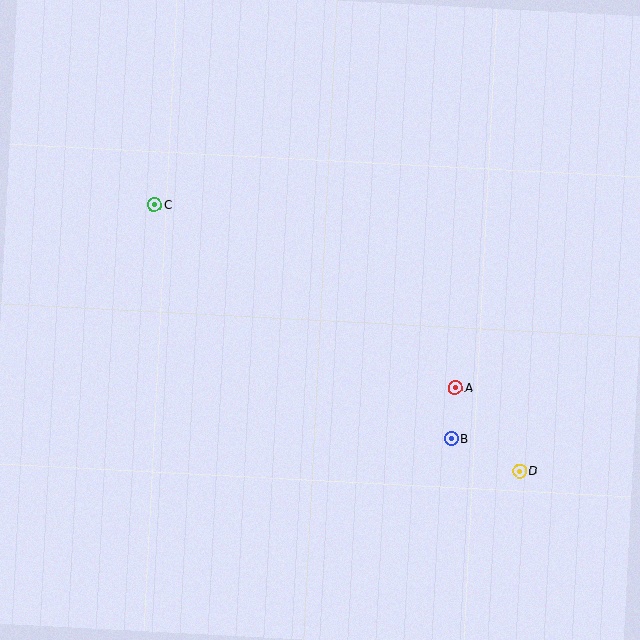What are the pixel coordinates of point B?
Point B is at (451, 438).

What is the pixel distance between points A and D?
The distance between A and D is 105 pixels.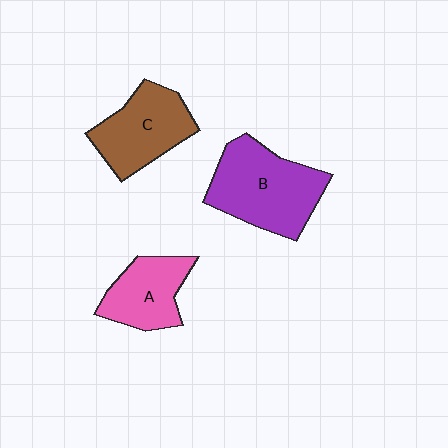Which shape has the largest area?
Shape B (purple).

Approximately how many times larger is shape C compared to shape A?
Approximately 1.2 times.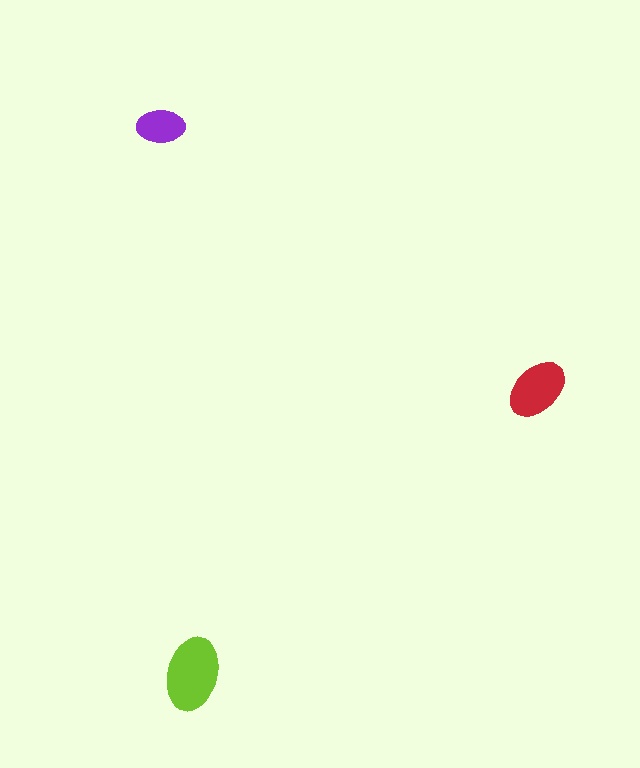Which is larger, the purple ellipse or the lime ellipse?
The lime one.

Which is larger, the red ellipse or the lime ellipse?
The lime one.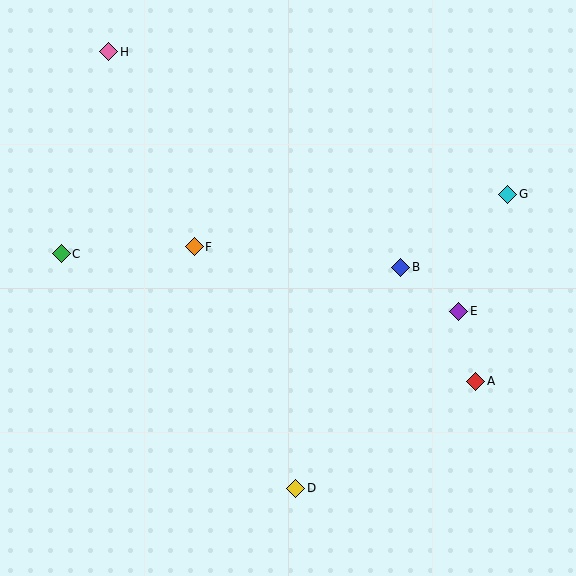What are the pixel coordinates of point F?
Point F is at (194, 247).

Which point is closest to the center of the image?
Point F at (194, 247) is closest to the center.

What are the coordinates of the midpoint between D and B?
The midpoint between D and B is at (348, 378).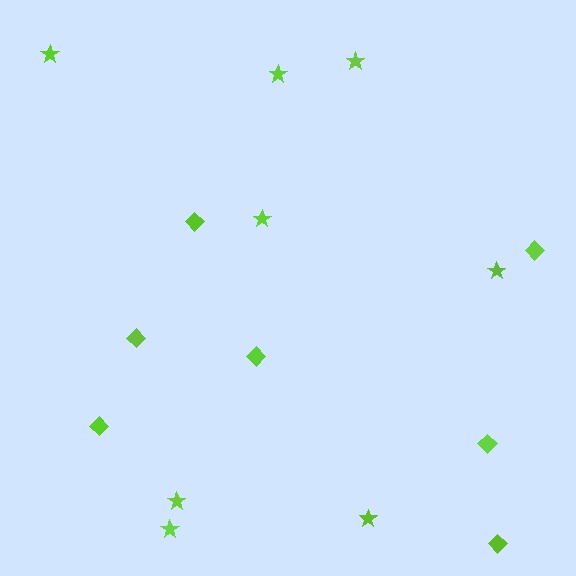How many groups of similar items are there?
There are 2 groups: one group of diamonds (7) and one group of stars (8).